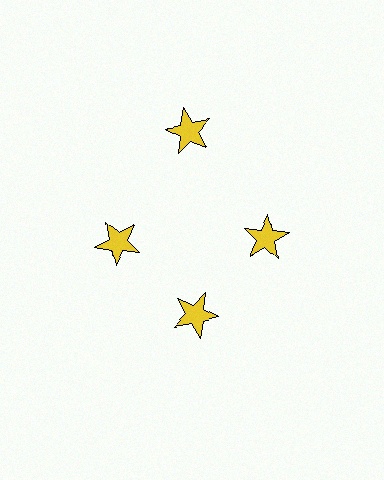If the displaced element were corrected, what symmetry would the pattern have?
It would have 4-fold rotational symmetry — the pattern would map onto itself every 90 degrees.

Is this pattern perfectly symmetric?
No. The 4 yellow stars are arranged in a ring, but one element near the 12 o'clock position is pushed outward from the center, breaking the 4-fold rotational symmetry.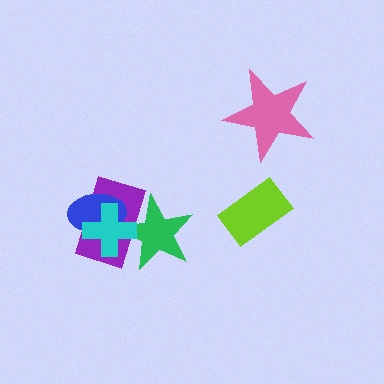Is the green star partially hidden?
Yes, it is partially covered by another shape.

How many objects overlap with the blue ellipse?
2 objects overlap with the blue ellipse.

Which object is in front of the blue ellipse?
The cyan cross is in front of the blue ellipse.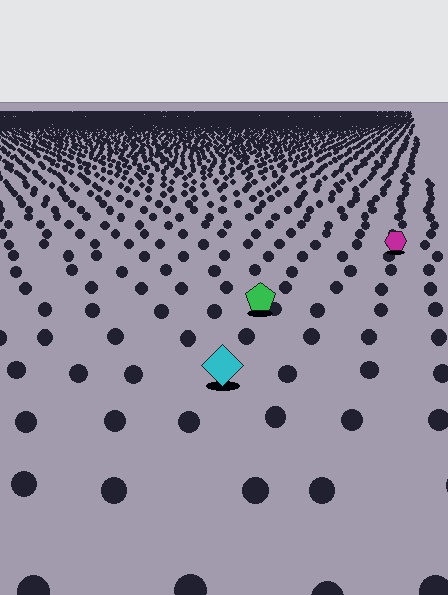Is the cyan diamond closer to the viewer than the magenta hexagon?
Yes. The cyan diamond is closer — you can tell from the texture gradient: the ground texture is coarser near it.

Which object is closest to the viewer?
The cyan diamond is closest. The texture marks near it are larger and more spread out.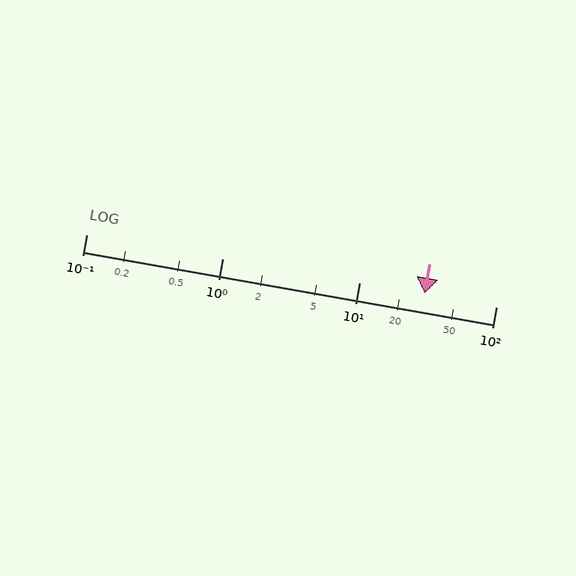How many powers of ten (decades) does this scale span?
The scale spans 3 decades, from 0.1 to 100.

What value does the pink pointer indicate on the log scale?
The pointer indicates approximately 30.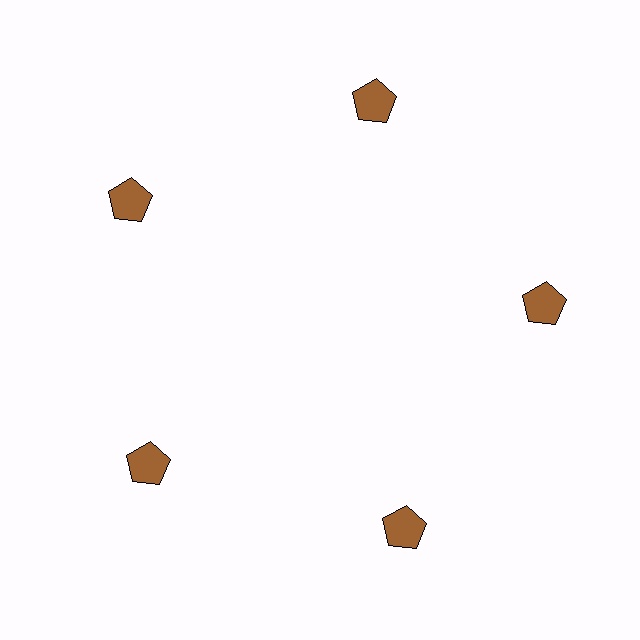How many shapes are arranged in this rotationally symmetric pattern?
There are 5 shapes, arranged in 5 groups of 1.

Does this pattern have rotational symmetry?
Yes, this pattern has 5-fold rotational symmetry. It looks the same after rotating 72 degrees around the center.